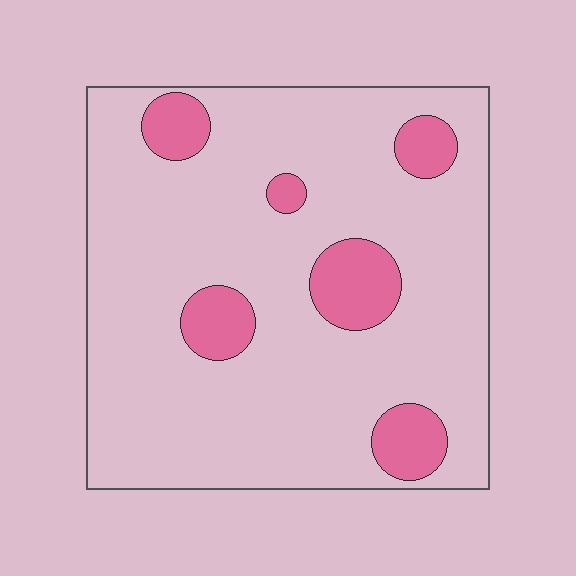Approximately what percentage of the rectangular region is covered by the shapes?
Approximately 15%.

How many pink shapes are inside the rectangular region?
6.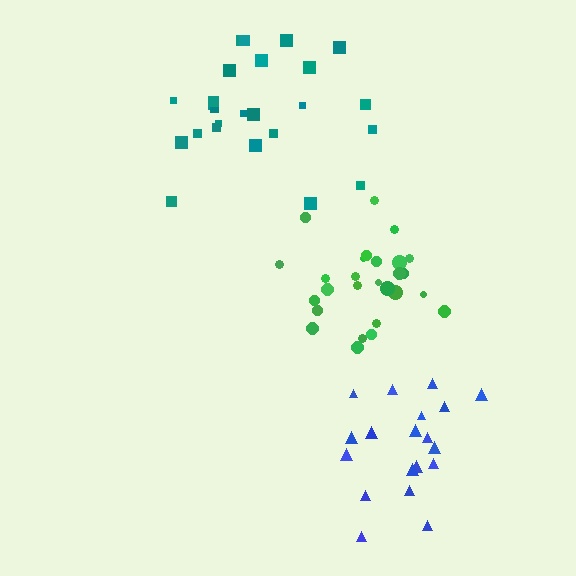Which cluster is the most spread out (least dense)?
Teal.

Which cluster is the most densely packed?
Green.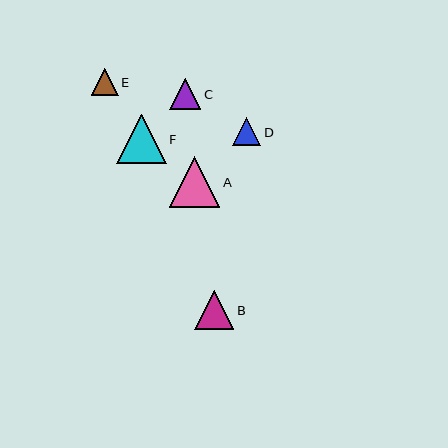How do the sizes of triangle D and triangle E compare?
Triangle D and triangle E are approximately the same size.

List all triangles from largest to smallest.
From largest to smallest: A, F, B, C, D, E.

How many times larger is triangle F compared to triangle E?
Triangle F is approximately 1.8 times the size of triangle E.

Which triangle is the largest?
Triangle A is the largest with a size of approximately 50 pixels.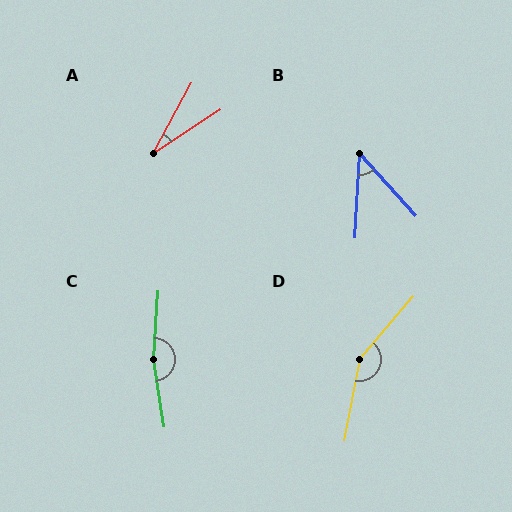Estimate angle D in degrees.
Approximately 150 degrees.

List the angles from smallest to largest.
A (28°), B (45°), D (150°), C (167°).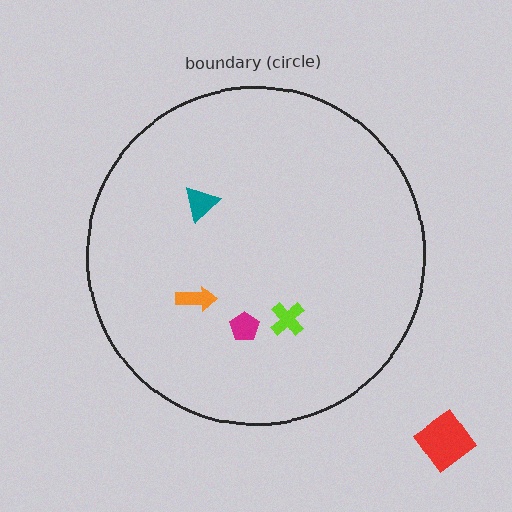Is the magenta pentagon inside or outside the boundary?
Inside.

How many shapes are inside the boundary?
4 inside, 1 outside.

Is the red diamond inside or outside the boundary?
Outside.